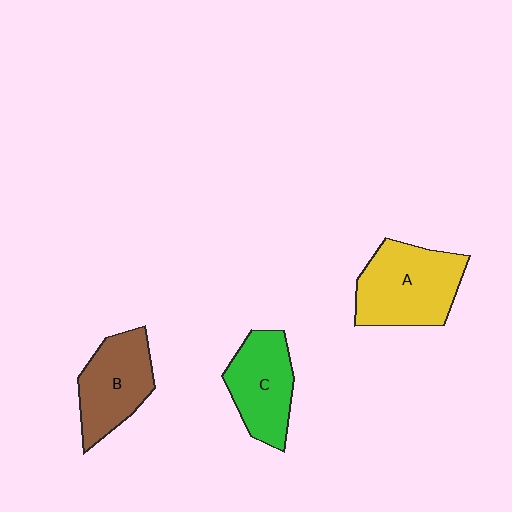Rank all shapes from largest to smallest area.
From largest to smallest: A (yellow), B (brown), C (green).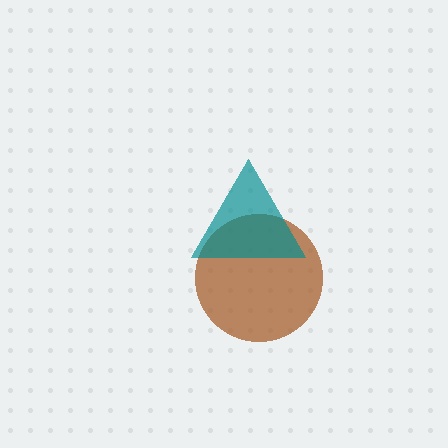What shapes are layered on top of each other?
The layered shapes are: a brown circle, a teal triangle.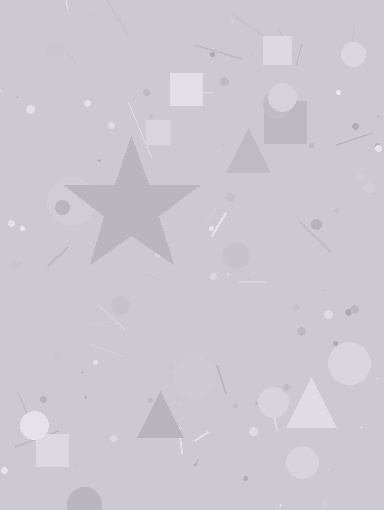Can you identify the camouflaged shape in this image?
The camouflaged shape is a star.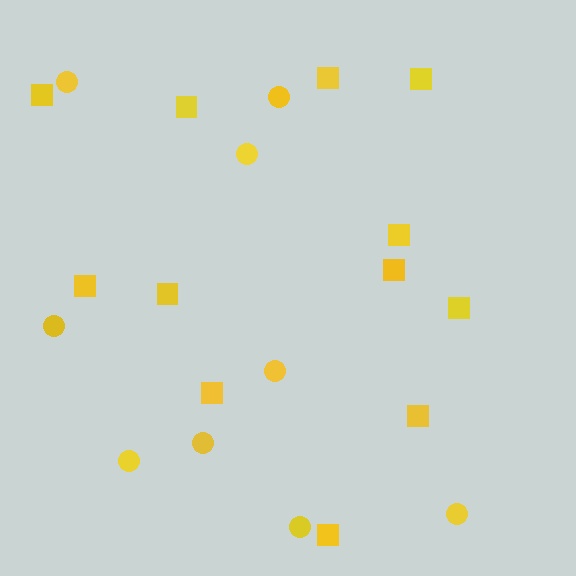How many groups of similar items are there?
There are 2 groups: one group of squares (12) and one group of circles (9).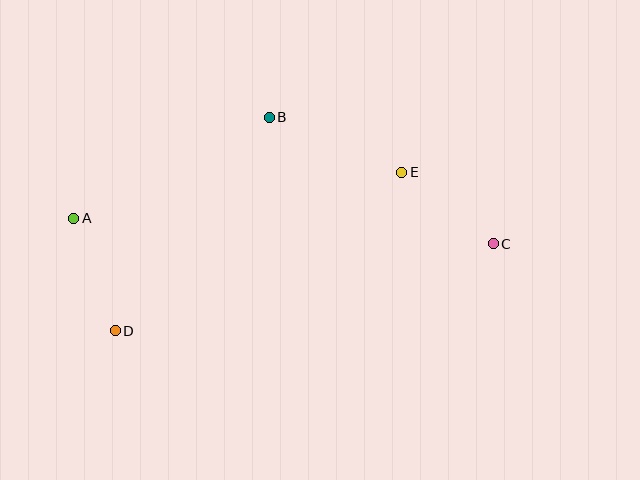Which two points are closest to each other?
Points C and E are closest to each other.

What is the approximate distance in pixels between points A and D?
The distance between A and D is approximately 120 pixels.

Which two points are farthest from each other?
Points A and C are farthest from each other.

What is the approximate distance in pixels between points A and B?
The distance between A and B is approximately 220 pixels.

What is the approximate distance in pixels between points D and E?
The distance between D and E is approximately 327 pixels.